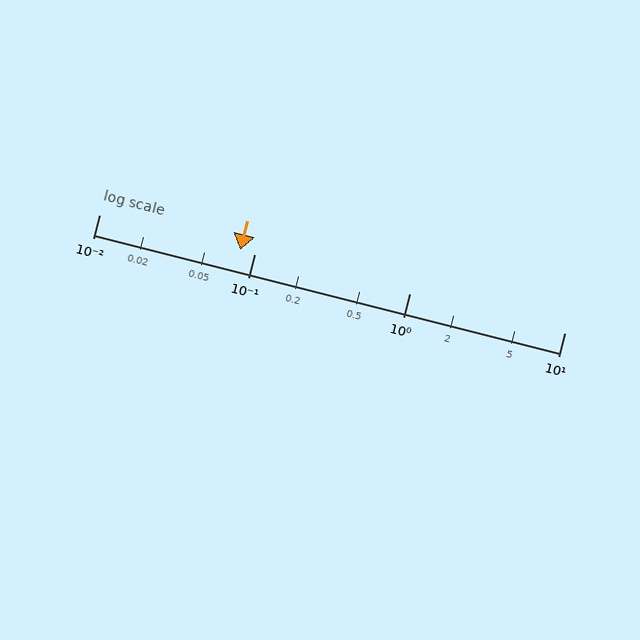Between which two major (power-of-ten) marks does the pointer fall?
The pointer is between 0.01 and 0.1.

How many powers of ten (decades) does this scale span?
The scale spans 3 decades, from 0.01 to 10.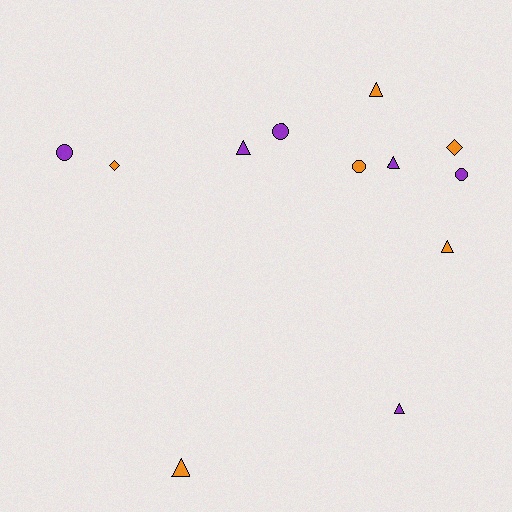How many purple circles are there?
There are 3 purple circles.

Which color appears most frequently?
Orange, with 6 objects.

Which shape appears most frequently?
Triangle, with 6 objects.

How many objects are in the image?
There are 12 objects.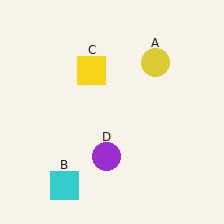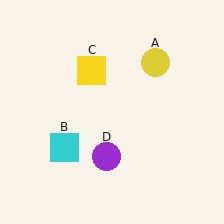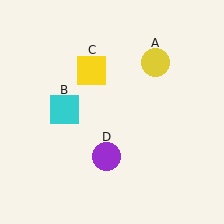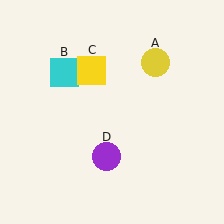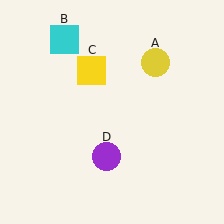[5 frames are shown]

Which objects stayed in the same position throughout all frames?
Yellow circle (object A) and yellow square (object C) and purple circle (object D) remained stationary.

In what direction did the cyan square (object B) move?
The cyan square (object B) moved up.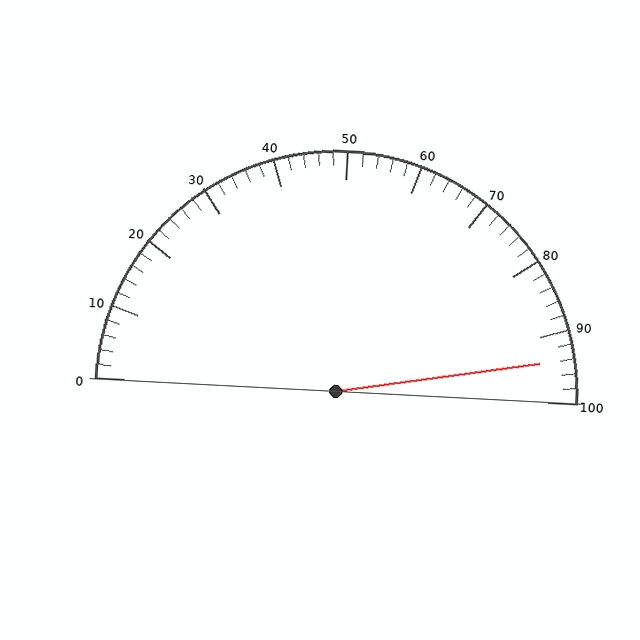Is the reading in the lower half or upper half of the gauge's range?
The reading is in the upper half of the range (0 to 100).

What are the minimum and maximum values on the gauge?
The gauge ranges from 0 to 100.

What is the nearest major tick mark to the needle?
The nearest major tick mark is 90.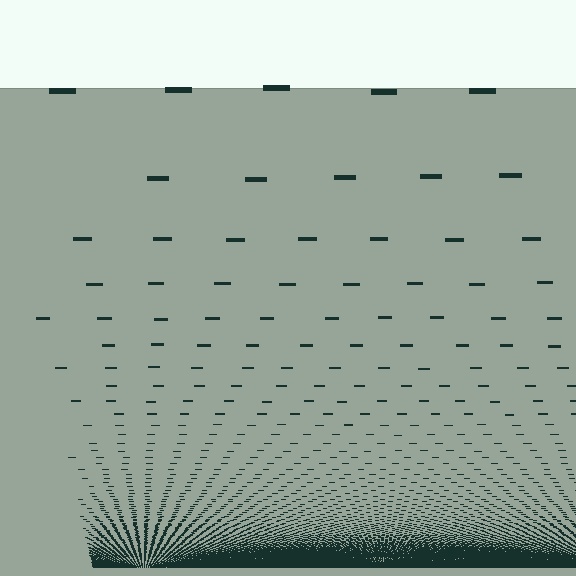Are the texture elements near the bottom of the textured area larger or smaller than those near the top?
Smaller. The gradient is inverted — elements near the bottom are smaller and denser.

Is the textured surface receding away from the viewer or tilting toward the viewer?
The surface appears to tilt toward the viewer. Texture elements get larger and sparser toward the top.